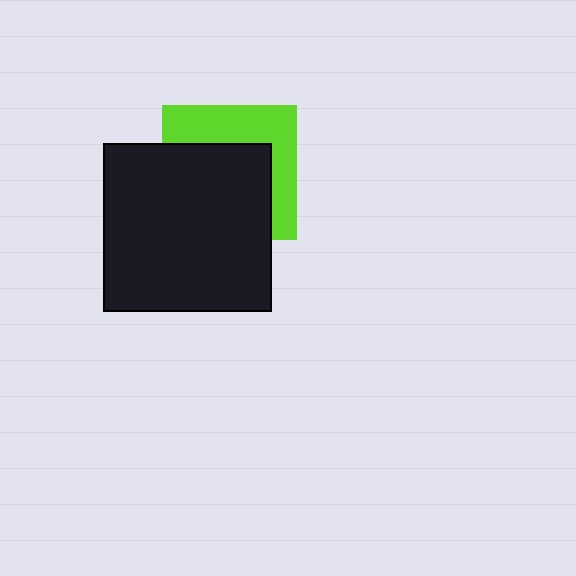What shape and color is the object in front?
The object in front is a black square.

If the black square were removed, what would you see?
You would see the complete lime square.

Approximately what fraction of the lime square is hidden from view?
Roughly 58% of the lime square is hidden behind the black square.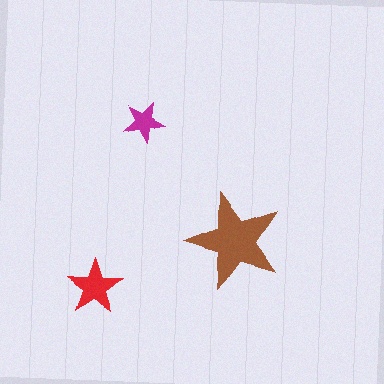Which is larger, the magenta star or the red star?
The red one.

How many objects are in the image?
There are 3 objects in the image.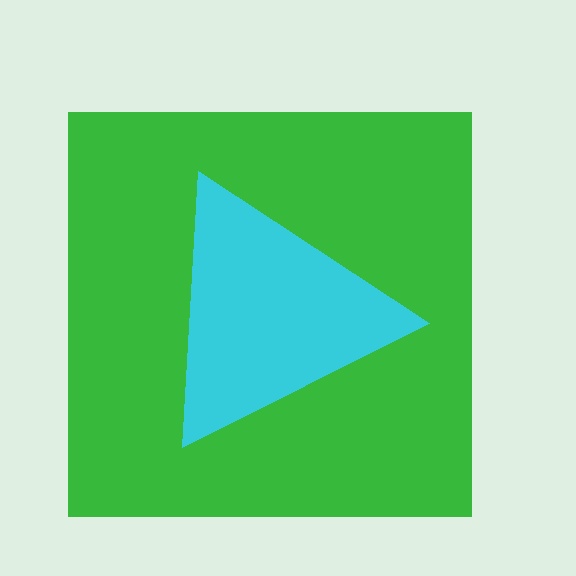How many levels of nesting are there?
2.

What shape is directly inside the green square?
The cyan triangle.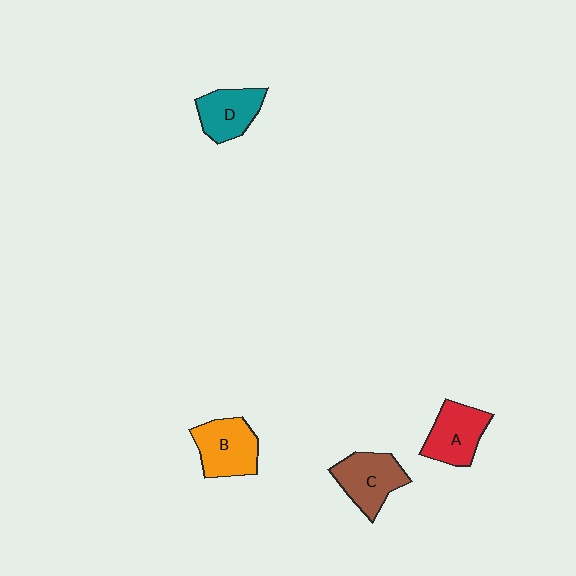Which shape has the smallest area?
Shape D (teal).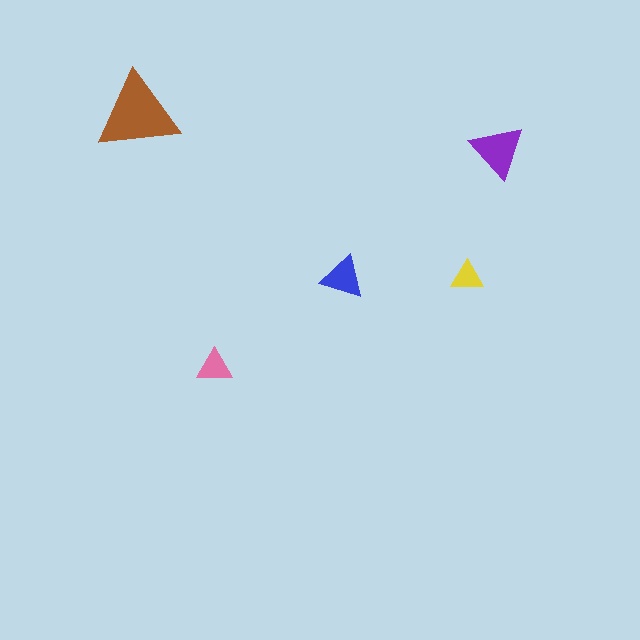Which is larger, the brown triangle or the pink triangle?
The brown one.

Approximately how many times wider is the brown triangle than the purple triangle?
About 1.5 times wider.